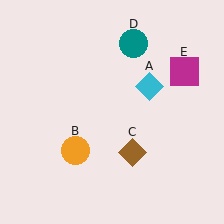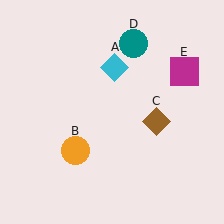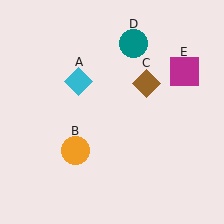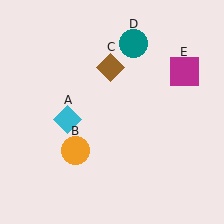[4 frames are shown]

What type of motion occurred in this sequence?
The cyan diamond (object A), brown diamond (object C) rotated counterclockwise around the center of the scene.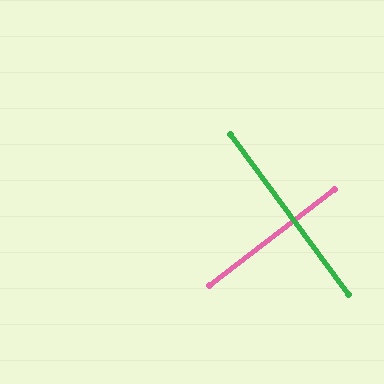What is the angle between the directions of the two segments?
Approximately 89 degrees.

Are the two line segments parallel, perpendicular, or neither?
Perpendicular — they meet at approximately 89°.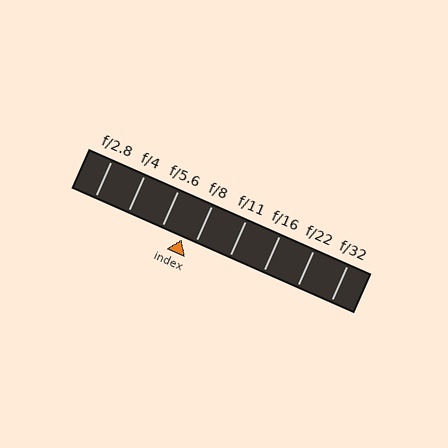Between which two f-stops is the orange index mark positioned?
The index mark is between f/5.6 and f/8.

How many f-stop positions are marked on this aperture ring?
There are 8 f-stop positions marked.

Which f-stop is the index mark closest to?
The index mark is closest to f/8.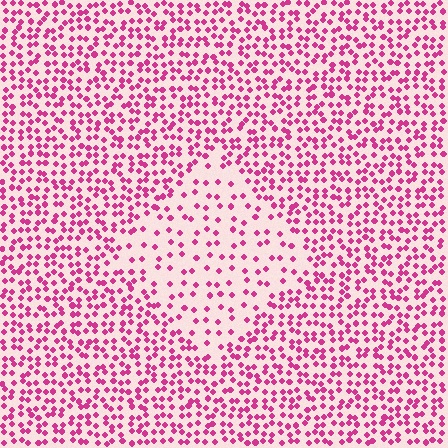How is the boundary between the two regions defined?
The boundary is defined by a change in element density (approximately 2.2x ratio). All elements are the same color, size, and shape.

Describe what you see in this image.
The image contains small magenta elements arranged at two different densities. A diamond-shaped region is visible where the elements are less densely packed than the surrounding area.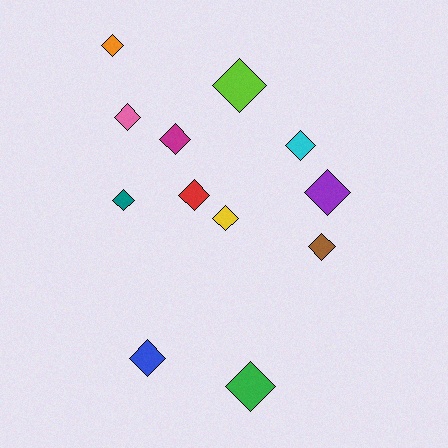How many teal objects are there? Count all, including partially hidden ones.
There is 1 teal object.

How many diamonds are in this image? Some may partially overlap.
There are 12 diamonds.